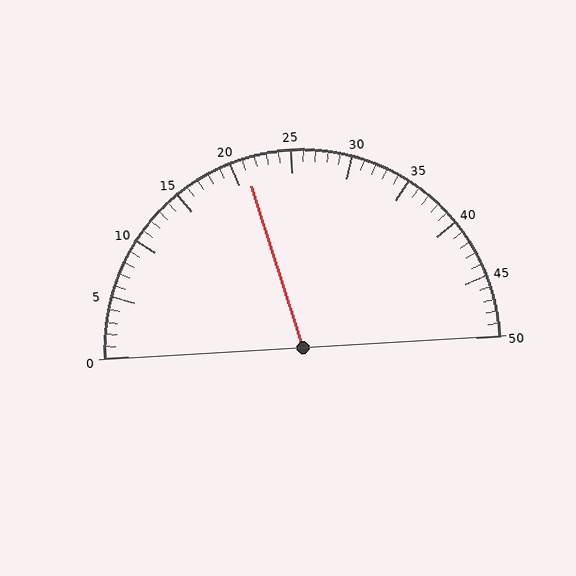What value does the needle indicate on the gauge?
The needle indicates approximately 21.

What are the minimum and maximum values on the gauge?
The gauge ranges from 0 to 50.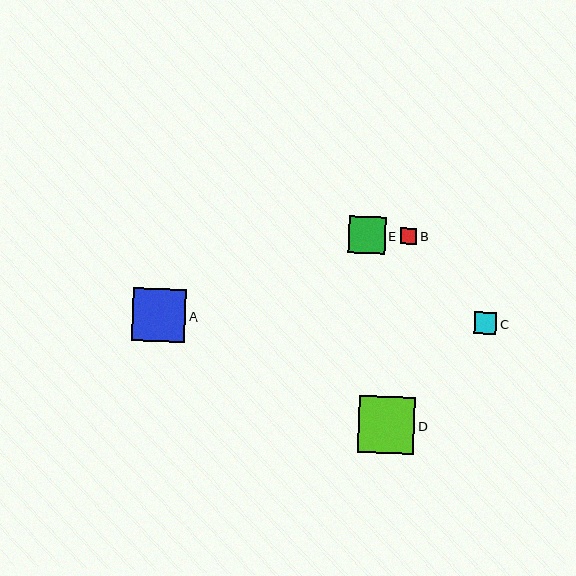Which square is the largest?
Square D is the largest with a size of approximately 57 pixels.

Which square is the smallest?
Square B is the smallest with a size of approximately 16 pixels.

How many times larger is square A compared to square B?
Square A is approximately 3.3 times the size of square B.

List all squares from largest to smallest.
From largest to smallest: D, A, E, C, B.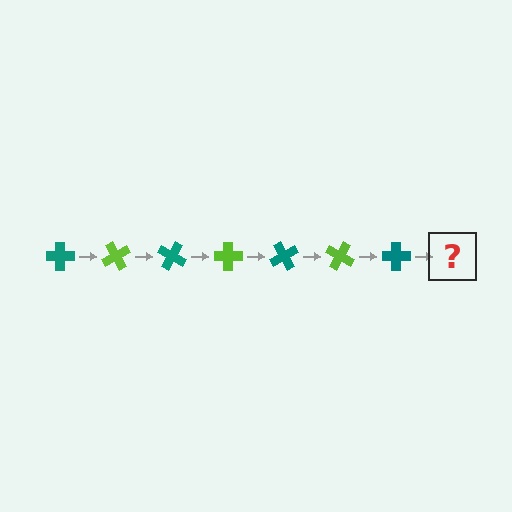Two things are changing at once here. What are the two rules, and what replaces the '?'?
The two rules are that it rotates 60 degrees each step and the color cycles through teal and lime. The '?' should be a lime cross, rotated 420 degrees from the start.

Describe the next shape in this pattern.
It should be a lime cross, rotated 420 degrees from the start.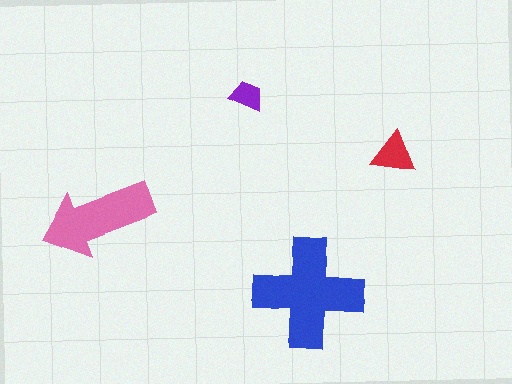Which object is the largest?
The blue cross.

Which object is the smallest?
The purple trapezoid.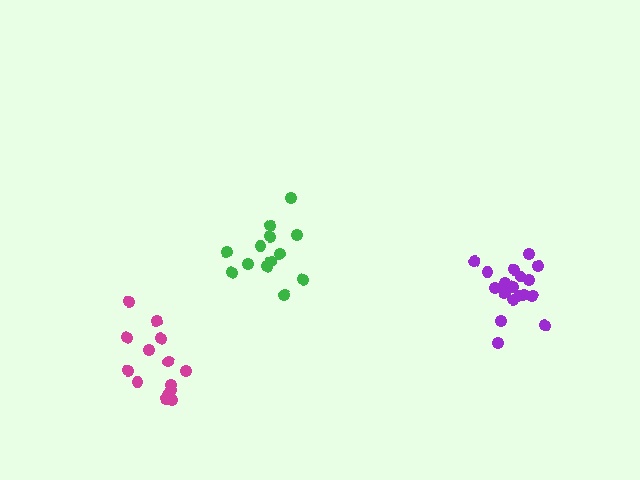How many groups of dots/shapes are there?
There are 3 groups.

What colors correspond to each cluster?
The clusters are colored: purple, magenta, green.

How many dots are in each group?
Group 1: 18 dots, Group 2: 14 dots, Group 3: 13 dots (45 total).